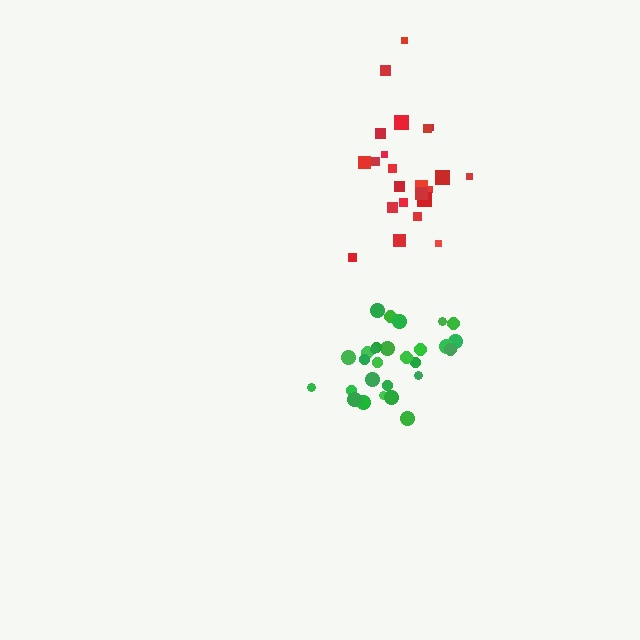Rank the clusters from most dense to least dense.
green, red.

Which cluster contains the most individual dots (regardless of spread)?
Green (28).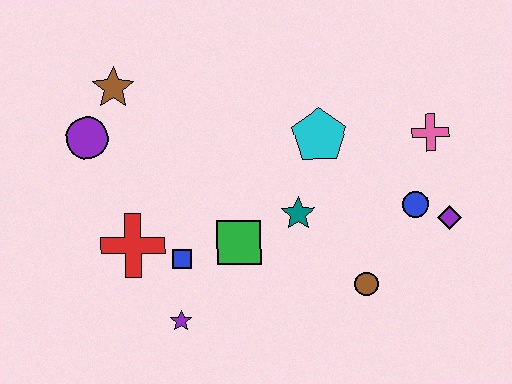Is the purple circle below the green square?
No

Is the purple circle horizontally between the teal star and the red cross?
No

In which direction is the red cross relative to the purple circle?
The red cross is below the purple circle.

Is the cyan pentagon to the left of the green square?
No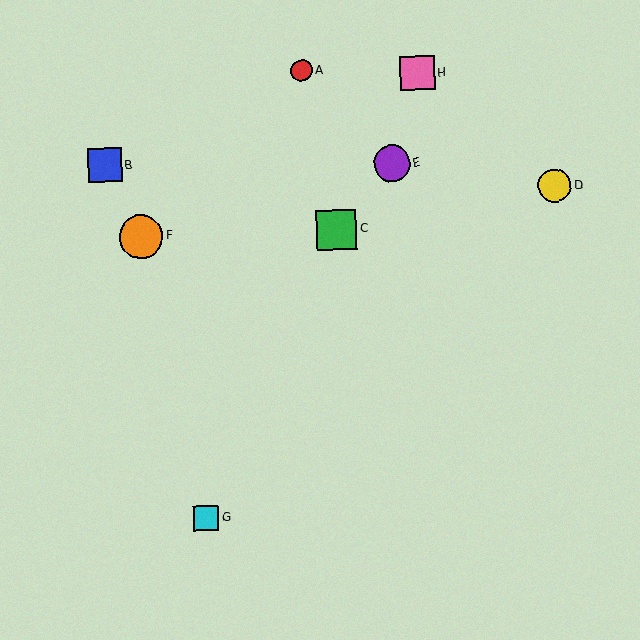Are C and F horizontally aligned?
Yes, both are at y≈230.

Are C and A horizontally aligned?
No, C is at y≈230 and A is at y≈70.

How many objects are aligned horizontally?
2 objects (C, F) are aligned horizontally.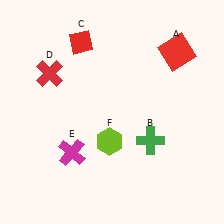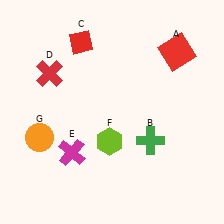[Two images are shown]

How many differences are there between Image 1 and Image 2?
There is 1 difference between the two images.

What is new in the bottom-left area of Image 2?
An orange circle (G) was added in the bottom-left area of Image 2.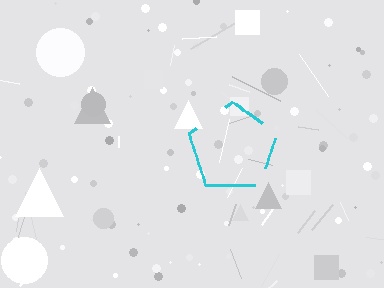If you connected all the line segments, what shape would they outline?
They would outline a pentagon.